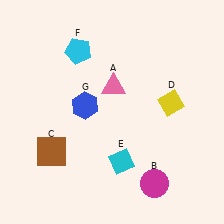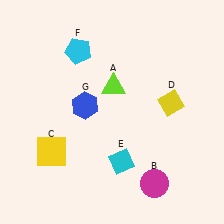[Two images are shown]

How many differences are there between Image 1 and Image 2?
There are 2 differences between the two images.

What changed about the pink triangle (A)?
In Image 1, A is pink. In Image 2, it changed to lime.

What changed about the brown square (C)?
In Image 1, C is brown. In Image 2, it changed to yellow.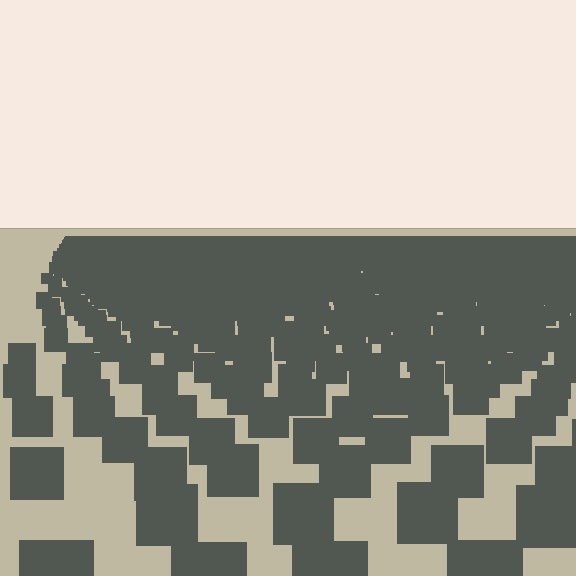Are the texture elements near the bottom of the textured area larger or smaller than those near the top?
Larger. Near the bottom, elements are closer to the viewer and appear at a bigger on-screen size.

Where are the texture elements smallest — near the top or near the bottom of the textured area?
Near the top.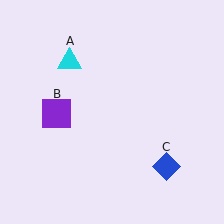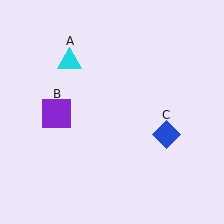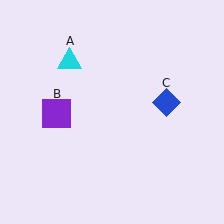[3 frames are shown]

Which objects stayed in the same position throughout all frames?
Cyan triangle (object A) and purple square (object B) remained stationary.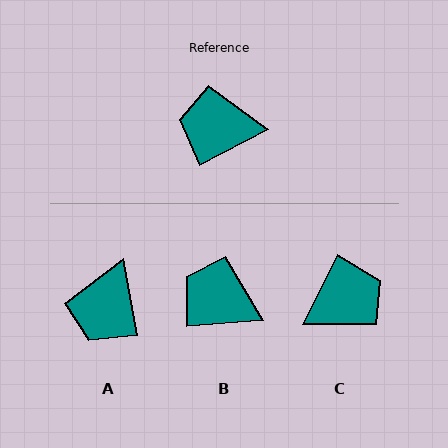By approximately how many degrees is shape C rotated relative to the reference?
Approximately 144 degrees clockwise.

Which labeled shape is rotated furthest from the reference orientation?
C, about 144 degrees away.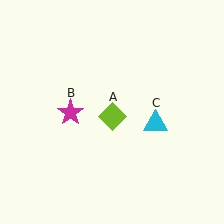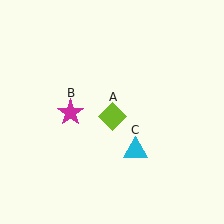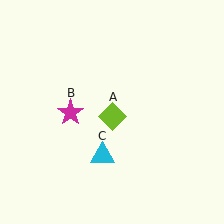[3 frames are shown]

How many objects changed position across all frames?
1 object changed position: cyan triangle (object C).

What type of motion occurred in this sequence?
The cyan triangle (object C) rotated clockwise around the center of the scene.